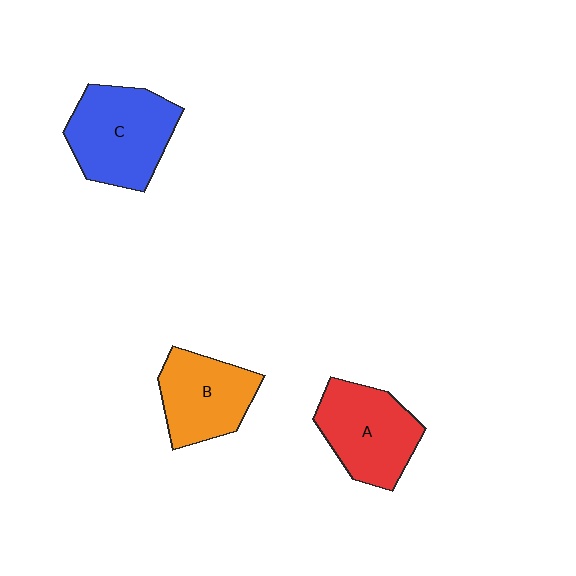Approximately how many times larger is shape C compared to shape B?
Approximately 1.2 times.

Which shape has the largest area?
Shape C (blue).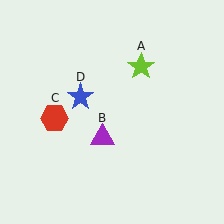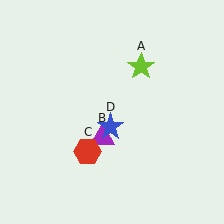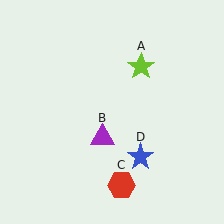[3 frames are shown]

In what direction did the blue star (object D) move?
The blue star (object D) moved down and to the right.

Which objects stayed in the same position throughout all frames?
Lime star (object A) and purple triangle (object B) remained stationary.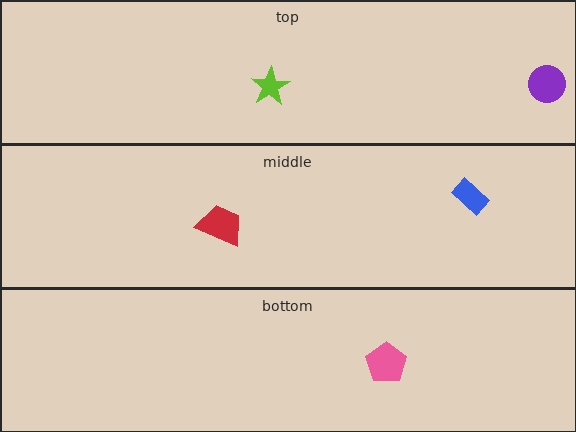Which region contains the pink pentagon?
The bottom region.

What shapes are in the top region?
The lime star, the purple circle.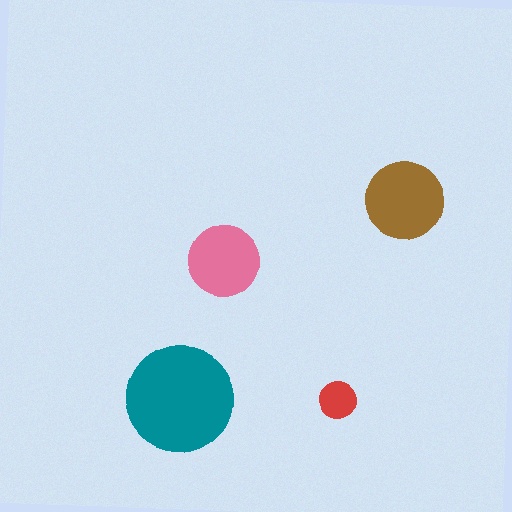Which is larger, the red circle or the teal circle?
The teal one.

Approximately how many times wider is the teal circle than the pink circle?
About 1.5 times wider.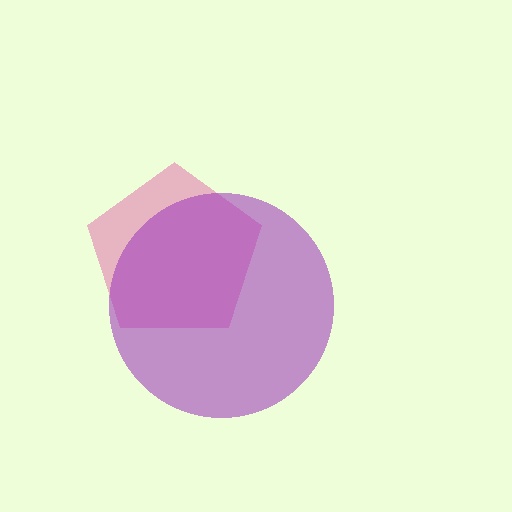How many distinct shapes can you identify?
There are 2 distinct shapes: a pink pentagon, a purple circle.